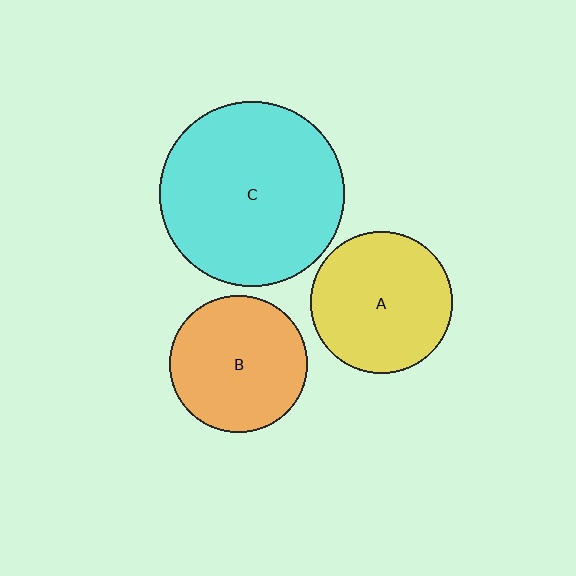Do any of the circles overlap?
No, none of the circles overlap.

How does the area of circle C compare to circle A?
Approximately 1.7 times.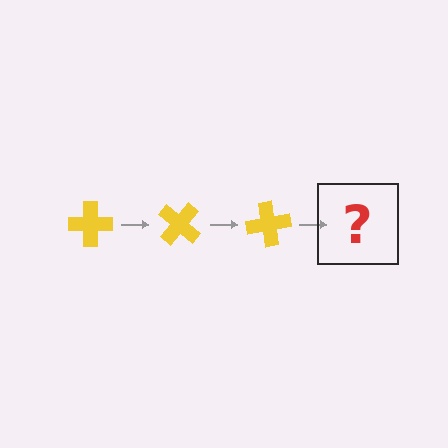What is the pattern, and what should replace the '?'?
The pattern is that the cross rotates 40 degrees each step. The '?' should be a yellow cross rotated 120 degrees.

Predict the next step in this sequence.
The next step is a yellow cross rotated 120 degrees.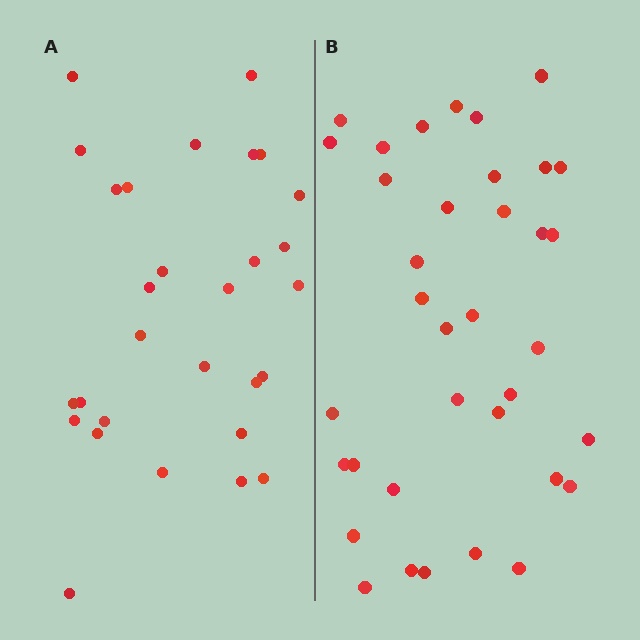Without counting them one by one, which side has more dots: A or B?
Region B (the right region) has more dots.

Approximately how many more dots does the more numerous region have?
Region B has roughly 8 or so more dots than region A.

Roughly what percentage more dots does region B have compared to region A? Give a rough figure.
About 25% more.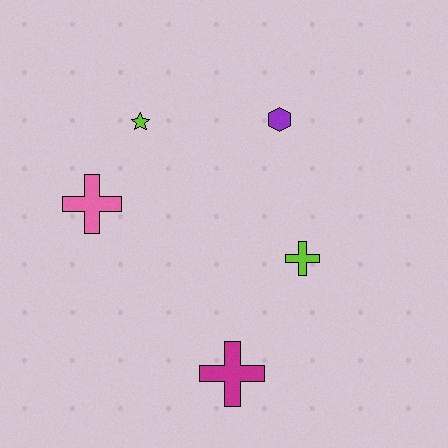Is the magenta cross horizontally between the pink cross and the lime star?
No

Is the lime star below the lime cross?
No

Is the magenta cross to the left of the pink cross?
No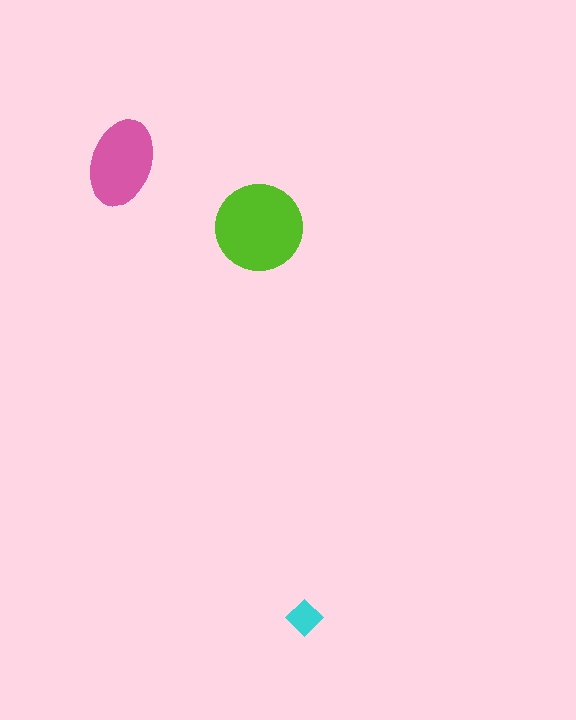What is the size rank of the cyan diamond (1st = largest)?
3rd.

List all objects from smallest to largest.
The cyan diamond, the pink ellipse, the lime circle.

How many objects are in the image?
There are 3 objects in the image.